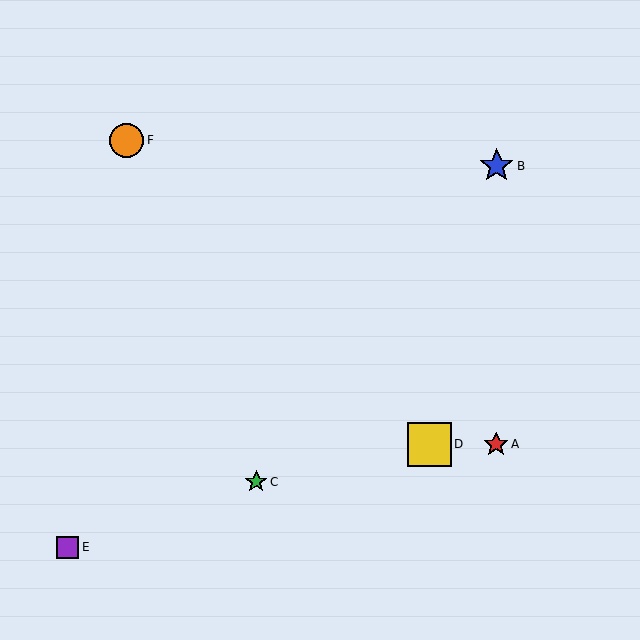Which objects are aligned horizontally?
Objects A, D are aligned horizontally.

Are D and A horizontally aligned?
Yes, both are at y≈444.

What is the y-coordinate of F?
Object F is at y≈140.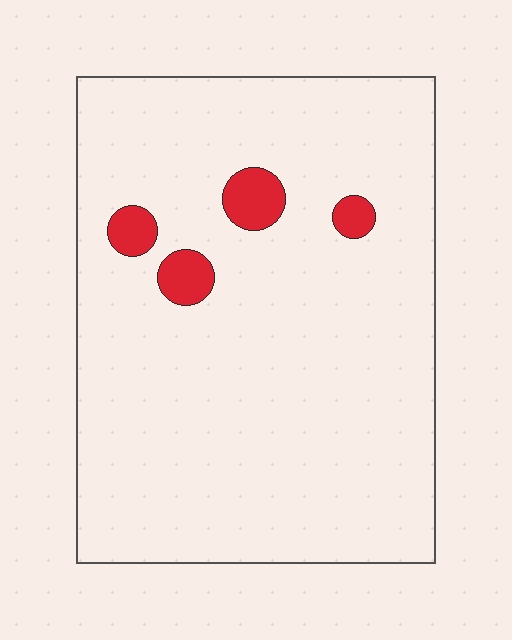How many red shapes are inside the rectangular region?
4.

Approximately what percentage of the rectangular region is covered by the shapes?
Approximately 5%.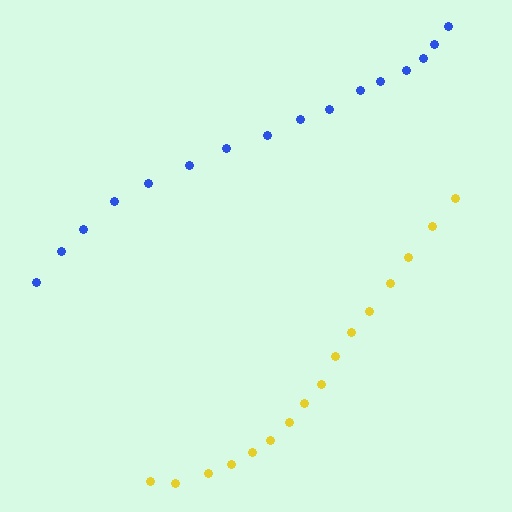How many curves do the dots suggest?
There are 2 distinct paths.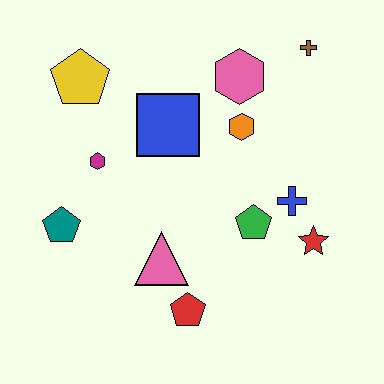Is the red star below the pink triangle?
No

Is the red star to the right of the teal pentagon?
Yes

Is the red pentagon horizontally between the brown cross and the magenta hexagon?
Yes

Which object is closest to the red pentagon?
The pink triangle is closest to the red pentagon.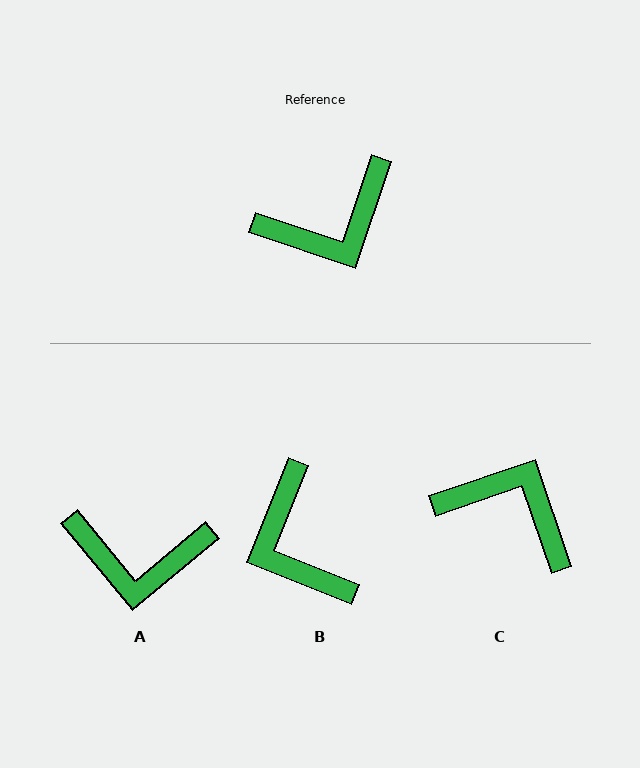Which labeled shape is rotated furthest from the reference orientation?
C, about 127 degrees away.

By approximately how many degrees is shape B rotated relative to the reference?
Approximately 94 degrees clockwise.